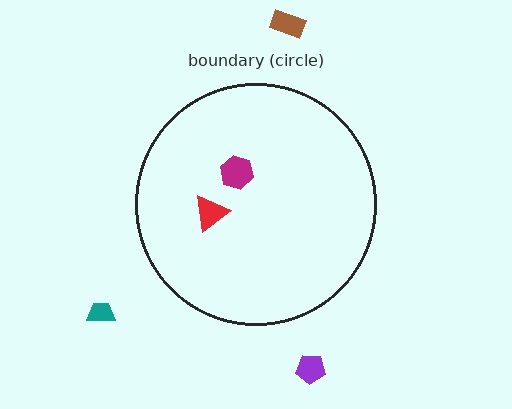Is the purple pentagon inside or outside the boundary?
Outside.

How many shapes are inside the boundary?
2 inside, 3 outside.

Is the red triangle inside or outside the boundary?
Inside.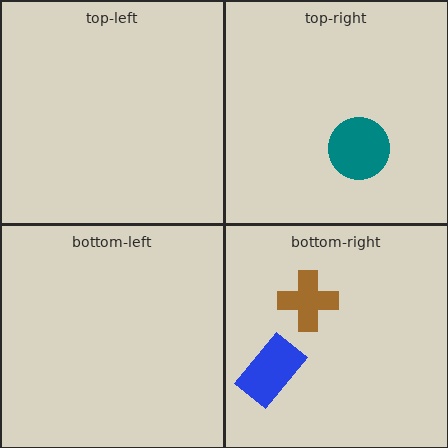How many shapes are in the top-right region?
1.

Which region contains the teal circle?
The top-right region.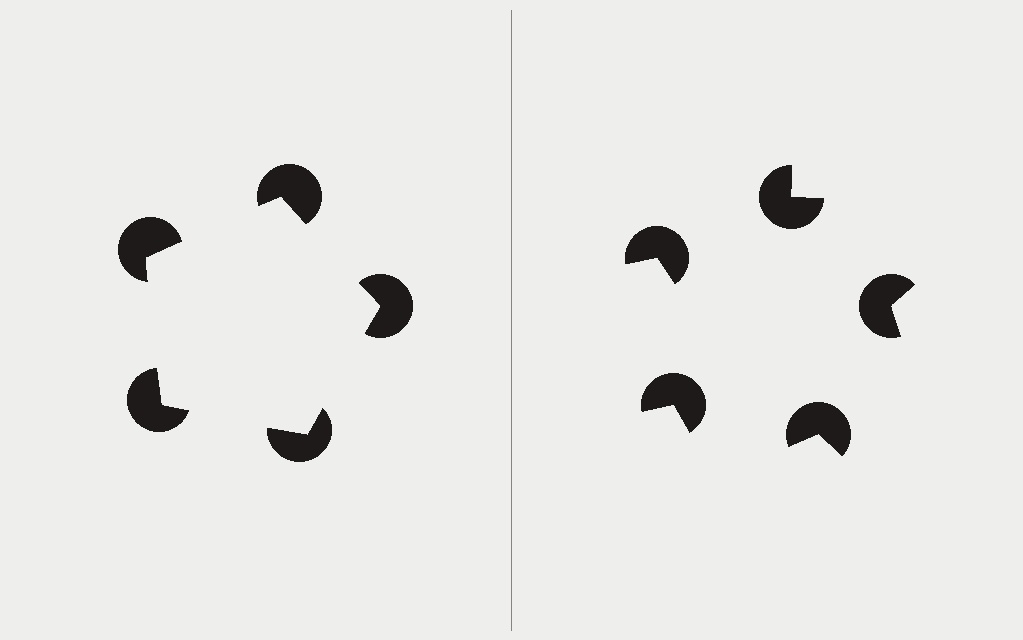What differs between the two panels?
The pac-man discs are positioned identically on both sides; only the wedge orientations differ. On the left they align to a pentagon; on the right they are misaligned.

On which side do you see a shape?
An illusory pentagon appears on the left side. On the right side the wedge cuts are rotated, so no coherent shape forms.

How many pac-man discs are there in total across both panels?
10 — 5 on each side.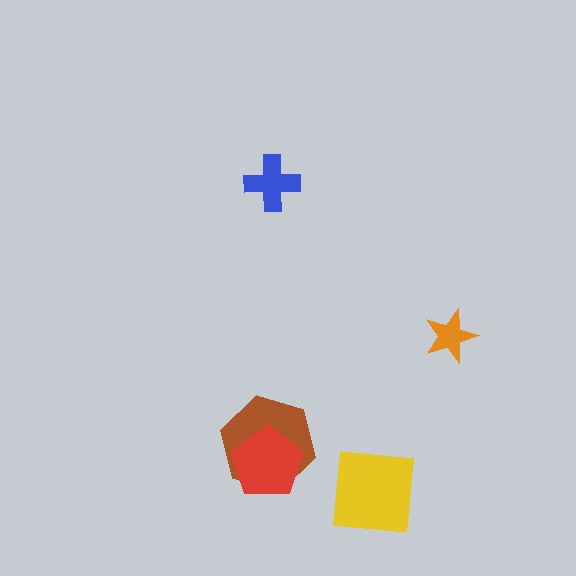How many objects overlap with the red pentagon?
1 object overlaps with the red pentagon.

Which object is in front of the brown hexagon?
The red pentagon is in front of the brown hexagon.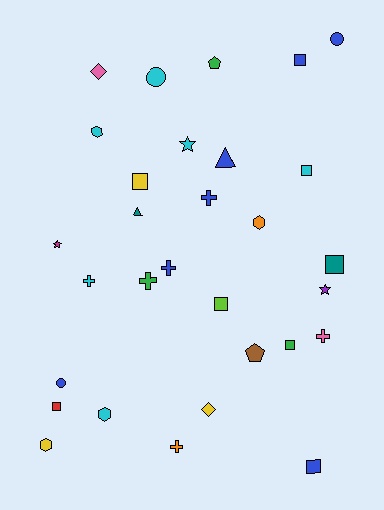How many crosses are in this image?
There are 6 crosses.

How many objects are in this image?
There are 30 objects.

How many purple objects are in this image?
There is 1 purple object.